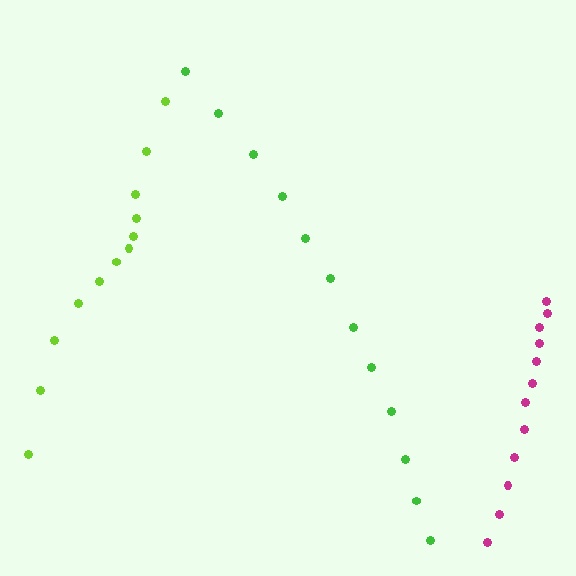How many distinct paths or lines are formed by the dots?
There are 3 distinct paths.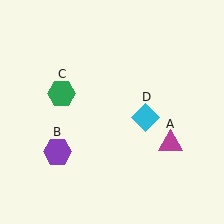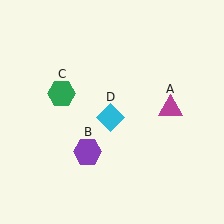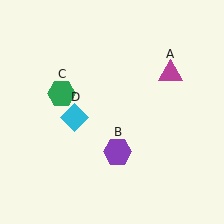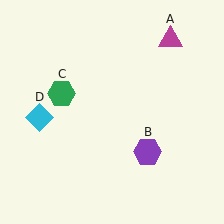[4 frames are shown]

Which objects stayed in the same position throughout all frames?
Green hexagon (object C) remained stationary.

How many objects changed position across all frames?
3 objects changed position: magenta triangle (object A), purple hexagon (object B), cyan diamond (object D).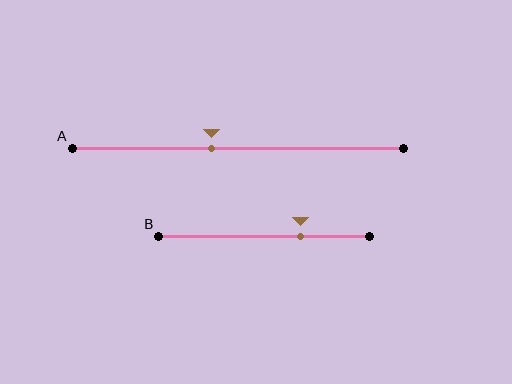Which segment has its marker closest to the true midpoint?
Segment A has its marker closest to the true midpoint.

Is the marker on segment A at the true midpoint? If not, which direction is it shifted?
No, the marker on segment A is shifted to the left by about 8% of the segment length.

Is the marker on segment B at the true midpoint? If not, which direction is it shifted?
No, the marker on segment B is shifted to the right by about 17% of the segment length.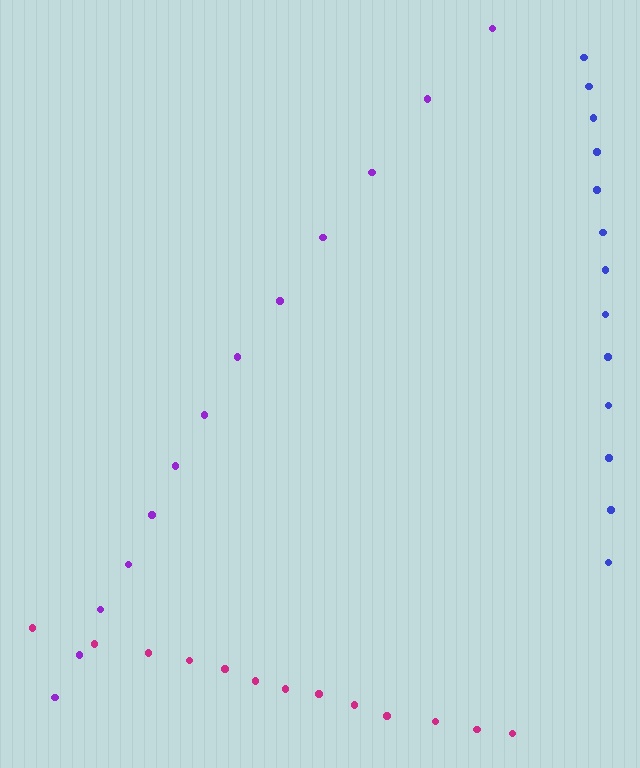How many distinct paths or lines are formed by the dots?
There are 3 distinct paths.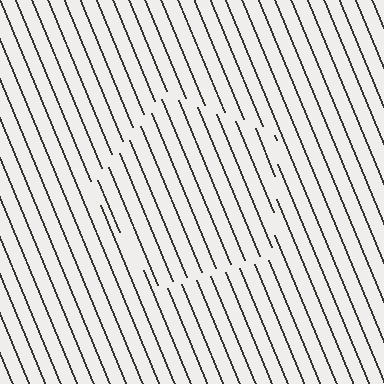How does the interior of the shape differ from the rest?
The interior of the shape contains the same grating, shifted by half a period — the contour is defined by the phase discontinuity where line-ends from the inner and outer gratings abut.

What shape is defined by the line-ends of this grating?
An illusory pentagon. The interior of the shape contains the same grating, shifted by half a period — the contour is defined by the phase discontinuity where line-ends from the inner and outer gratings abut.